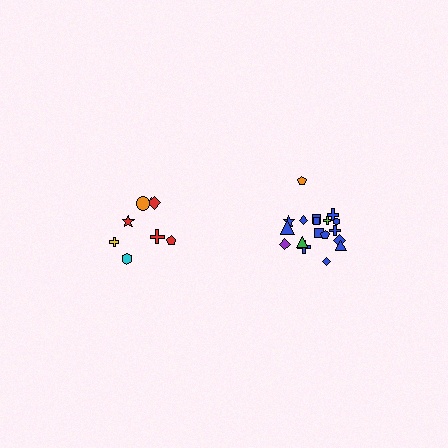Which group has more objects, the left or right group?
The right group.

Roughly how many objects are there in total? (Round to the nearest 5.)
Roughly 25 objects in total.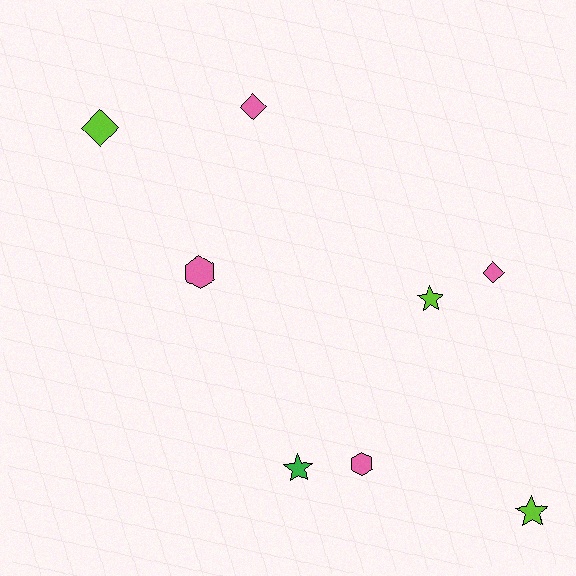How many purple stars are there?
There are no purple stars.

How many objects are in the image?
There are 8 objects.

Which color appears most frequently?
Pink, with 4 objects.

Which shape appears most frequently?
Star, with 3 objects.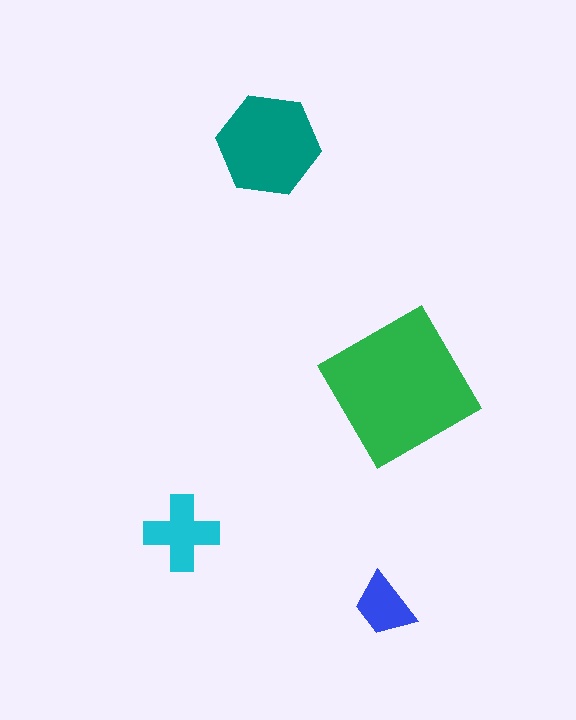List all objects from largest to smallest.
The green diamond, the teal hexagon, the cyan cross, the blue trapezoid.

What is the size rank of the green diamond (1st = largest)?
1st.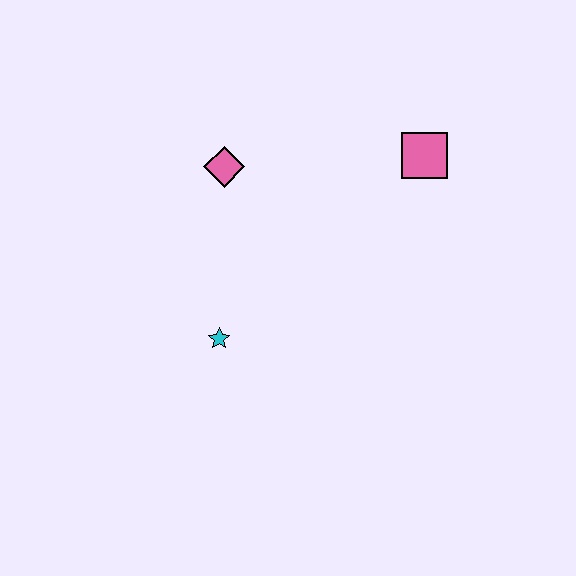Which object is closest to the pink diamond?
The cyan star is closest to the pink diamond.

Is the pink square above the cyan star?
Yes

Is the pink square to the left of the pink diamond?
No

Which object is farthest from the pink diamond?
The pink square is farthest from the pink diamond.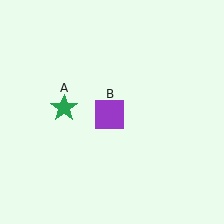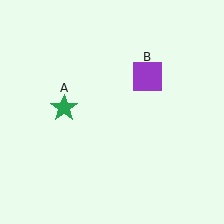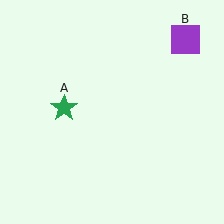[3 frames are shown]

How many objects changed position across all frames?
1 object changed position: purple square (object B).